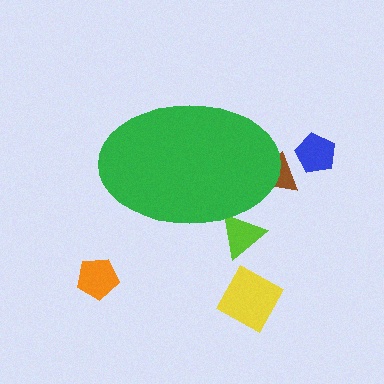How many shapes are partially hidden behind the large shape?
2 shapes are partially hidden.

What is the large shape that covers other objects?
A green ellipse.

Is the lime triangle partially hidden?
Yes, the lime triangle is partially hidden behind the green ellipse.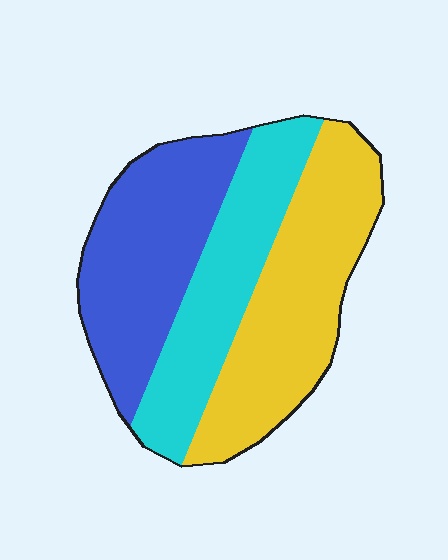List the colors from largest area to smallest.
From largest to smallest: yellow, blue, cyan.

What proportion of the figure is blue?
Blue takes up about one third (1/3) of the figure.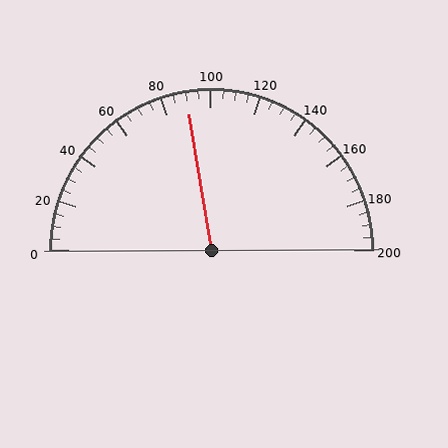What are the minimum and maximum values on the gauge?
The gauge ranges from 0 to 200.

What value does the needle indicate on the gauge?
The needle indicates approximately 90.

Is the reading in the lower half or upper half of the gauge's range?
The reading is in the lower half of the range (0 to 200).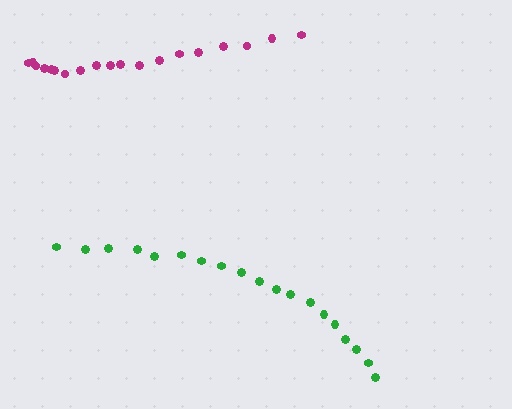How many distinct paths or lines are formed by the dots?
There are 2 distinct paths.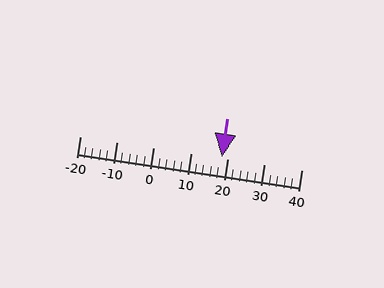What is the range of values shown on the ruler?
The ruler shows values from -20 to 40.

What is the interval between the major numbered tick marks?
The major tick marks are spaced 10 units apart.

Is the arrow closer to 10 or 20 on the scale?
The arrow is closer to 20.